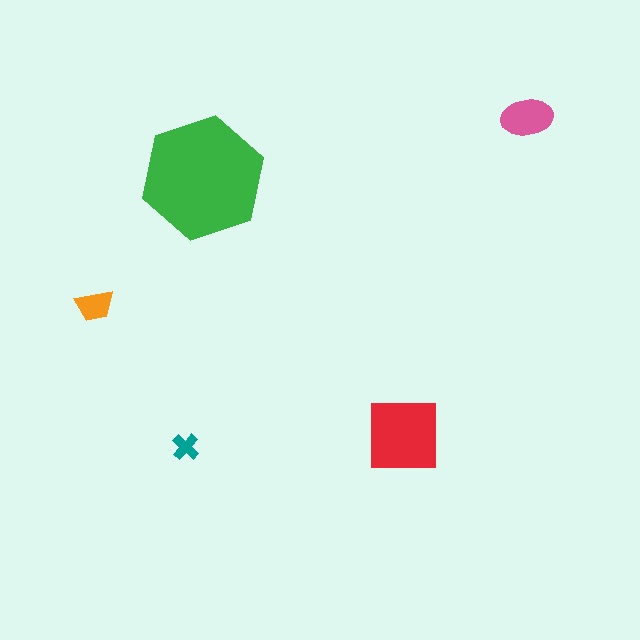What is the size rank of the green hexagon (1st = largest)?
1st.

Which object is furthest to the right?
The pink ellipse is rightmost.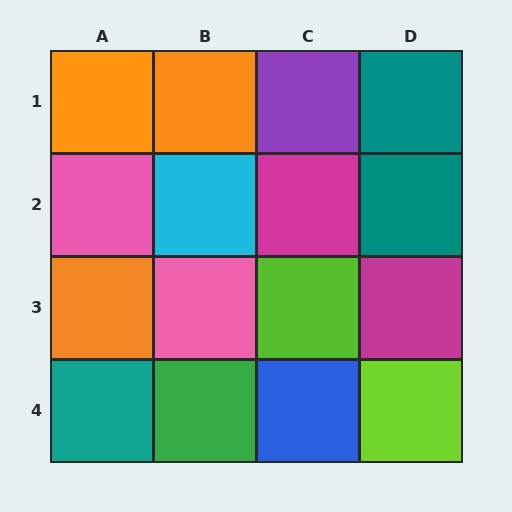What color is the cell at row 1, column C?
Purple.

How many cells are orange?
3 cells are orange.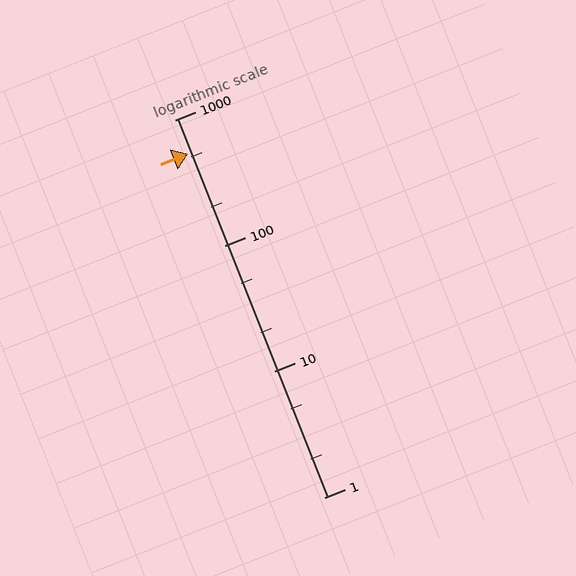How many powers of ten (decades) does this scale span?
The scale spans 3 decades, from 1 to 1000.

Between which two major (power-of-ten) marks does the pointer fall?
The pointer is between 100 and 1000.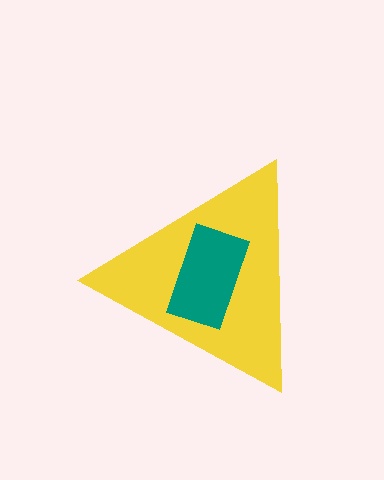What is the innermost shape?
The teal rectangle.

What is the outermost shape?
The yellow triangle.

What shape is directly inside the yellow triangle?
The teal rectangle.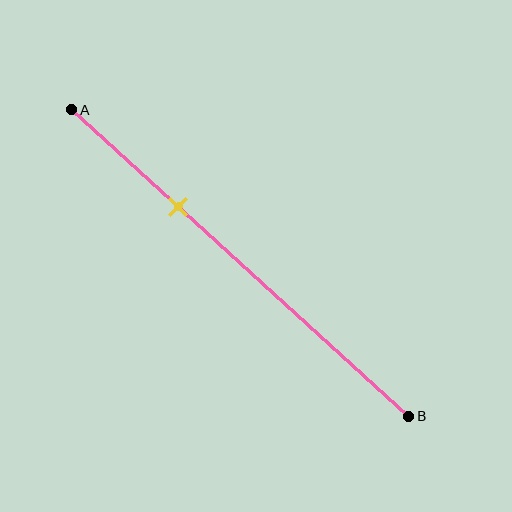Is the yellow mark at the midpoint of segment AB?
No, the mark is at about 30% from A, not at the 50% midpoint.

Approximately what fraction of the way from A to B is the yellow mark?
The yellow mark is approximately 30% of the way from A to B.